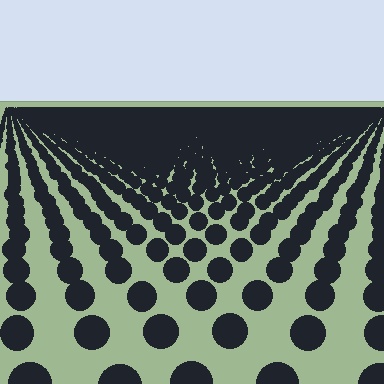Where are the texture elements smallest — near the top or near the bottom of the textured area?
Near the top.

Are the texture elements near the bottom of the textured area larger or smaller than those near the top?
Larger. Near the bottom, elements are closer to the viewer and appear at a bigger on-screen size.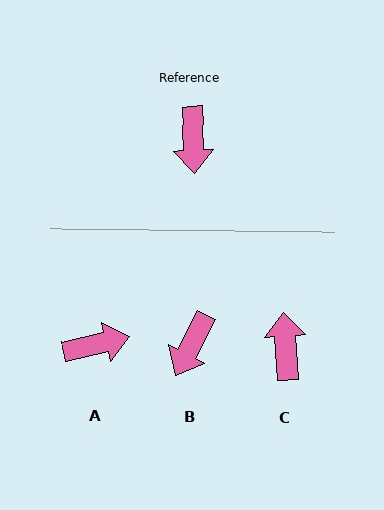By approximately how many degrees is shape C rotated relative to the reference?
Approximately 179 degrees clockwise.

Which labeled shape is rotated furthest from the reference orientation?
C, about 179 degrees away.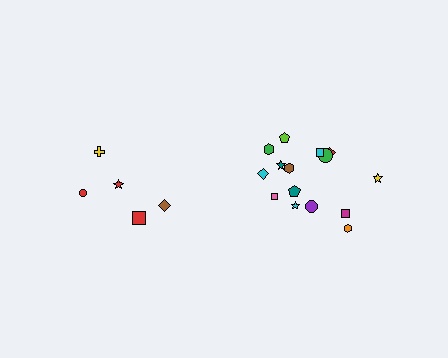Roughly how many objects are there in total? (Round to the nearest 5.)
Roughly 20 objects in total.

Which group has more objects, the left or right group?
The right group.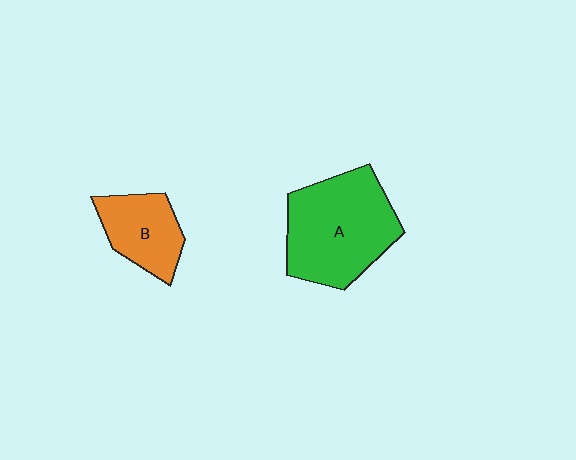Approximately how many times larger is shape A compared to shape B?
Approximately 1.9 times.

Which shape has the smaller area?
Shape B (orange).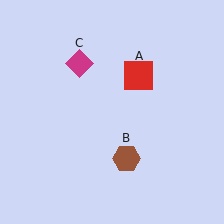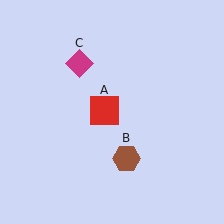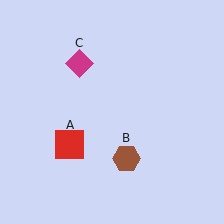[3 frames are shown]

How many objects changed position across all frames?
1 object changed position: red square (object A).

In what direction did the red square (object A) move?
The red square (object A) moved down and to the left.